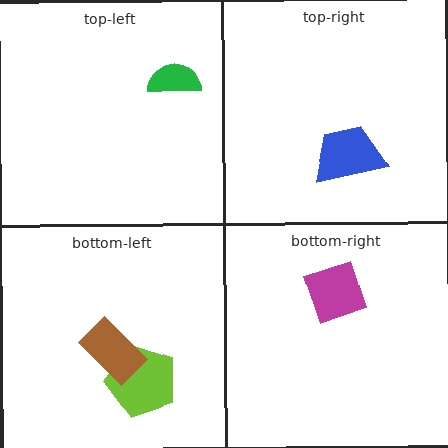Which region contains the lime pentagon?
The bottom-left region.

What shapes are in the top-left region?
The green semicircle.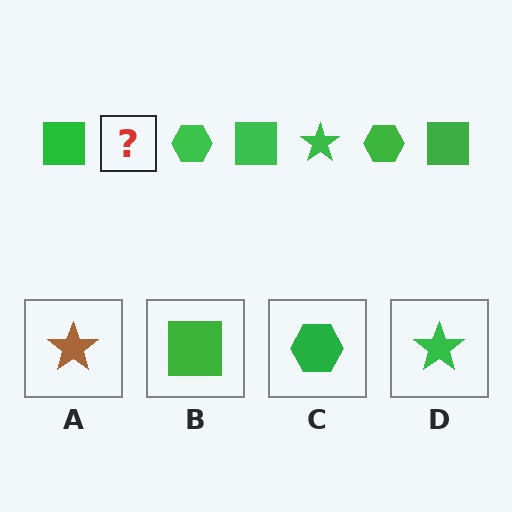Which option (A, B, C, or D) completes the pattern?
D.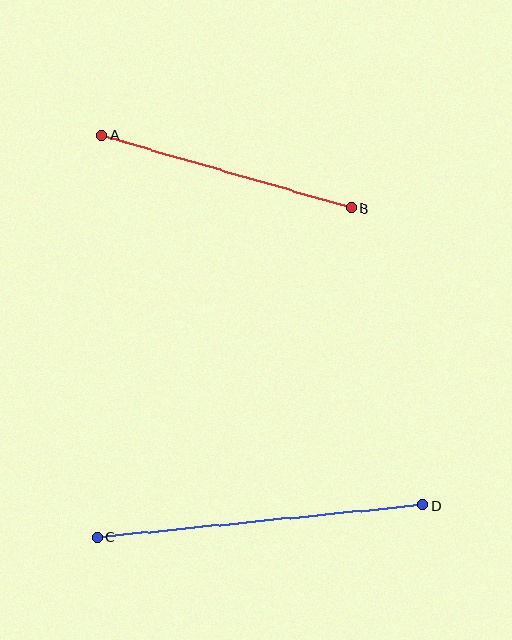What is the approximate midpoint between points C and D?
The midpoint is at approximately (260, 521) pixels.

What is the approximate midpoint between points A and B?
The midpoint is at approximately (226, 171) pixels.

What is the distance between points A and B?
The distance is approximately 260 pixels.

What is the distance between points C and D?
The distance is approximately 328 pixels.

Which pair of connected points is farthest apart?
Points C and D are farthest apart.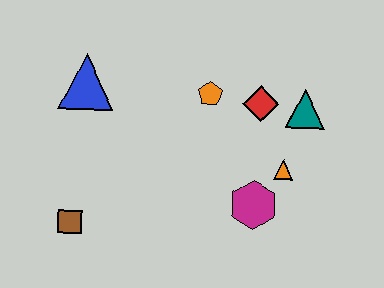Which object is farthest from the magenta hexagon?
The blue triangle is farthest from the magenta hexagon.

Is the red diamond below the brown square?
No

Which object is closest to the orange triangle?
The magenta hexagon is closest to the orange triangle.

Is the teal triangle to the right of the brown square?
Yes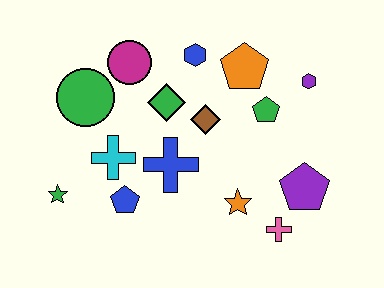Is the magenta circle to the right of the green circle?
Yes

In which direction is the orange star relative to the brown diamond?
The orange star is below the brown diamond.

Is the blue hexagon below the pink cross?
No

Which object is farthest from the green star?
The purple hexagon is farthest from the green star.